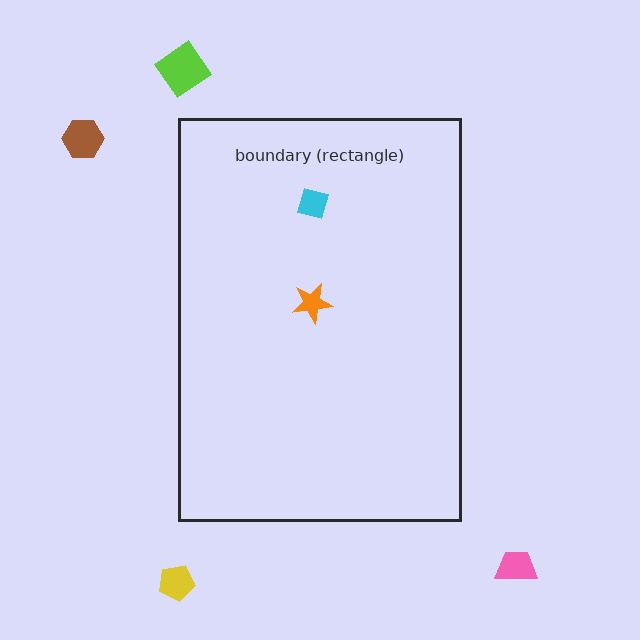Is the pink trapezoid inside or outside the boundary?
Outside.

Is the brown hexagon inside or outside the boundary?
Outside.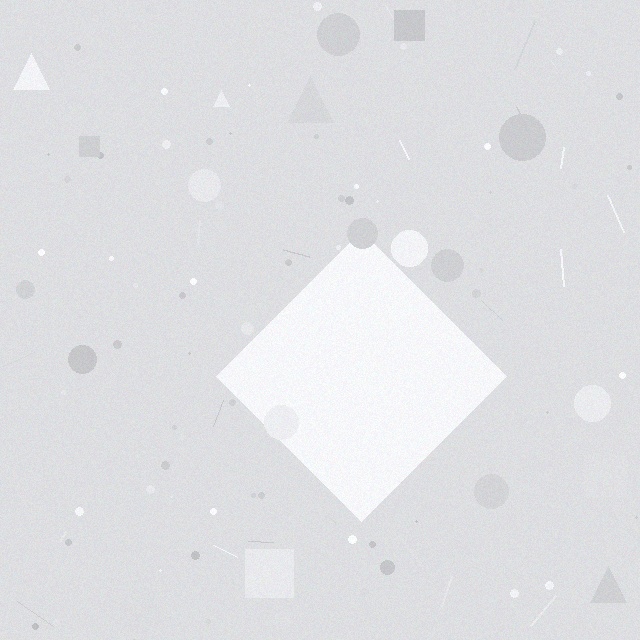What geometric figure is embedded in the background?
A diamond is embedded in the background.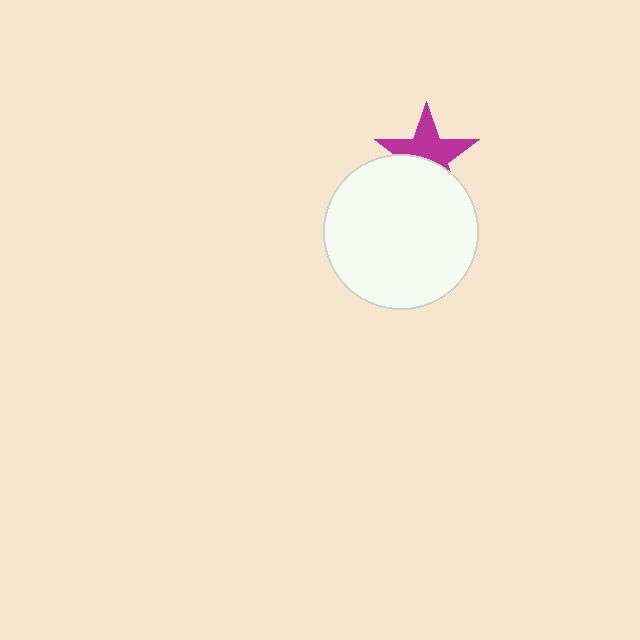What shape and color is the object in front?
The object in front is a white circle.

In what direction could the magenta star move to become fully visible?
The magenta star could move up. That would shift it out from behind the white circle entirely.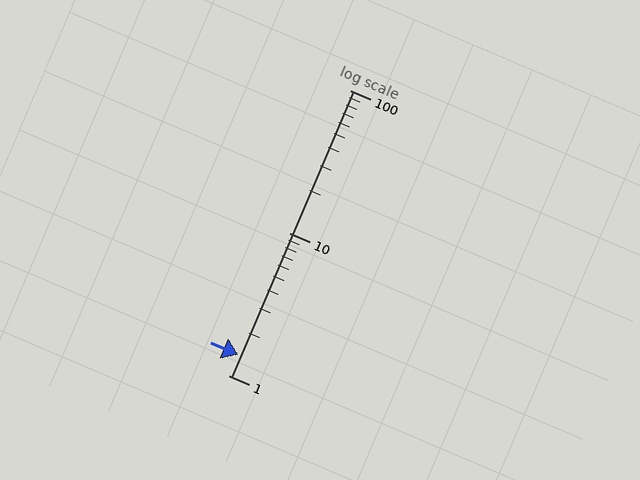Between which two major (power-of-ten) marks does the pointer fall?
The pointer is between 1 and 10.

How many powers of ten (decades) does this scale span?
The scale spans 2 decades, from 1 to 100.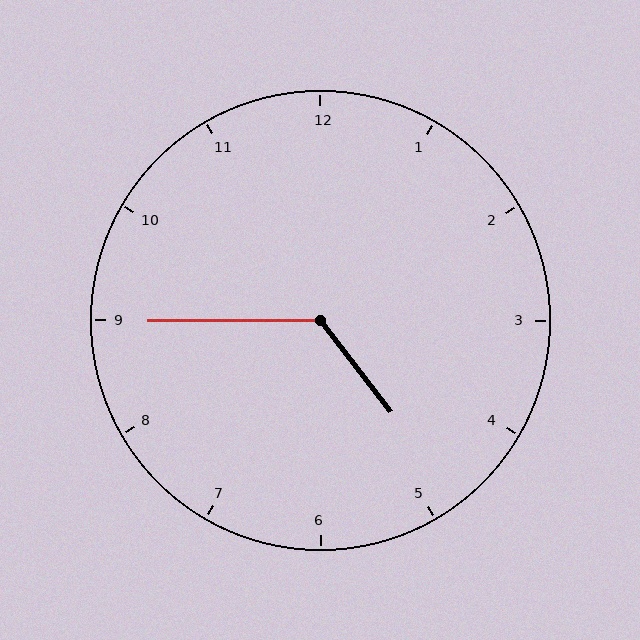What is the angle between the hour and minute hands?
Approximately 128 degrees.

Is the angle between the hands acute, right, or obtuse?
It is obtuse.